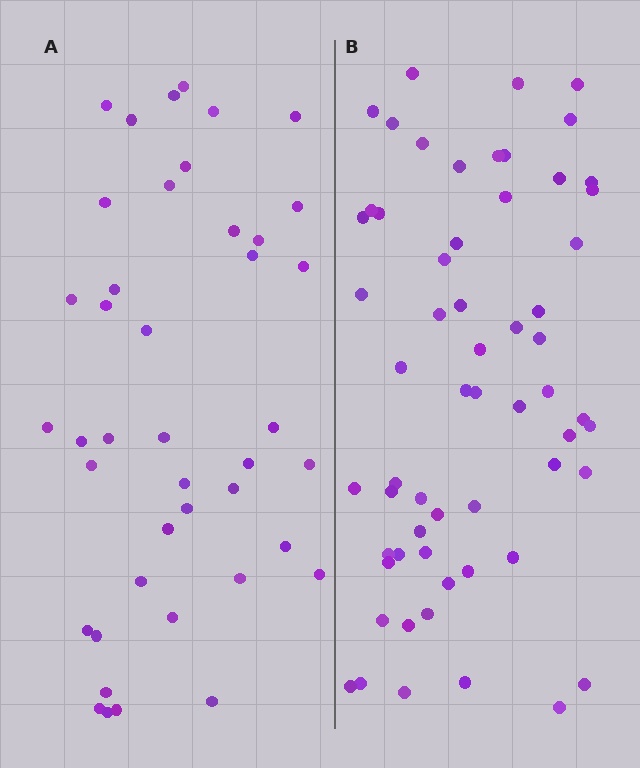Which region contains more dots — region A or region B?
Region B (the right region) has more dots.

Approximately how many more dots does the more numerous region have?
Region B has approximately 20 more dots than region A.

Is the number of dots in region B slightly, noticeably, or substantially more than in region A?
Region B has noticeably more, but not dramatically so. The ratio is roughly 1.4 to 1.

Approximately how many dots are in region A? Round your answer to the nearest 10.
About 40 dots. (The exact count is 42, which rounds to 40.)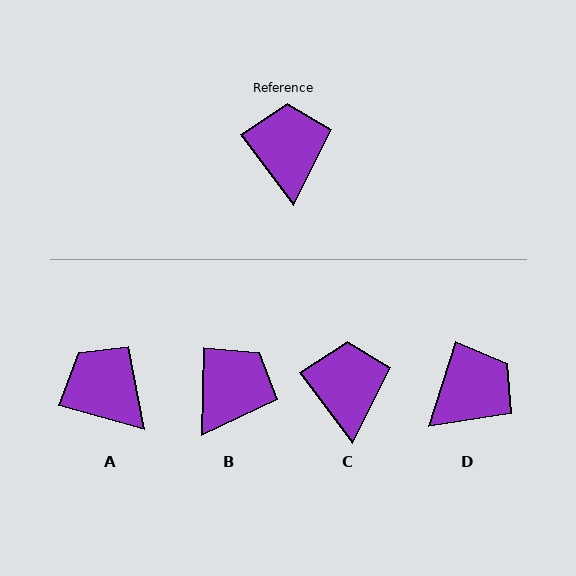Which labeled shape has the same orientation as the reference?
C.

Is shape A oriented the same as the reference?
No, it is off by about 38 degrees.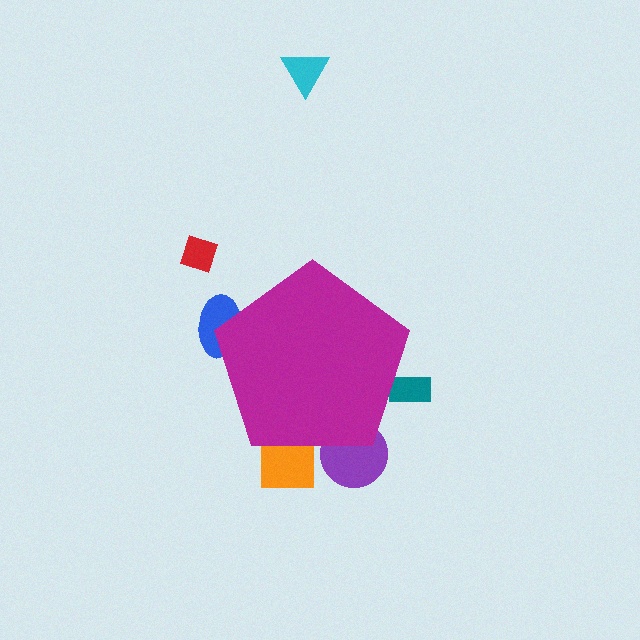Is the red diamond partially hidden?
No, the red diamond is fully visible.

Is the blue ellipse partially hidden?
Yes, the blue ellipse is partially hidden behind the magenta pentagon.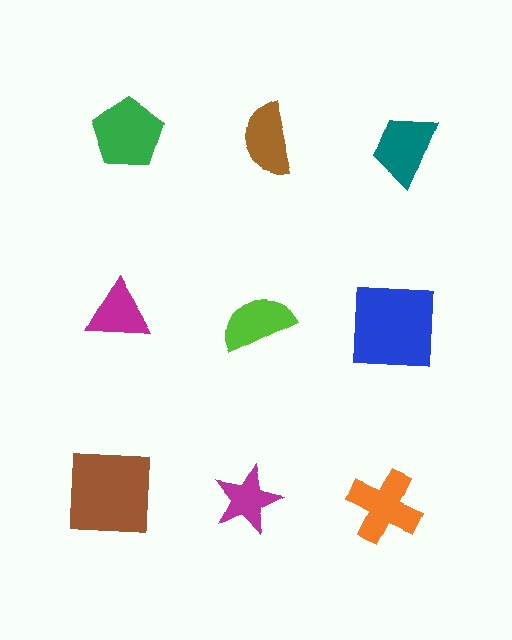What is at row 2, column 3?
A blue square.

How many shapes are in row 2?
3 shapes.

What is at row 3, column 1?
A brown square.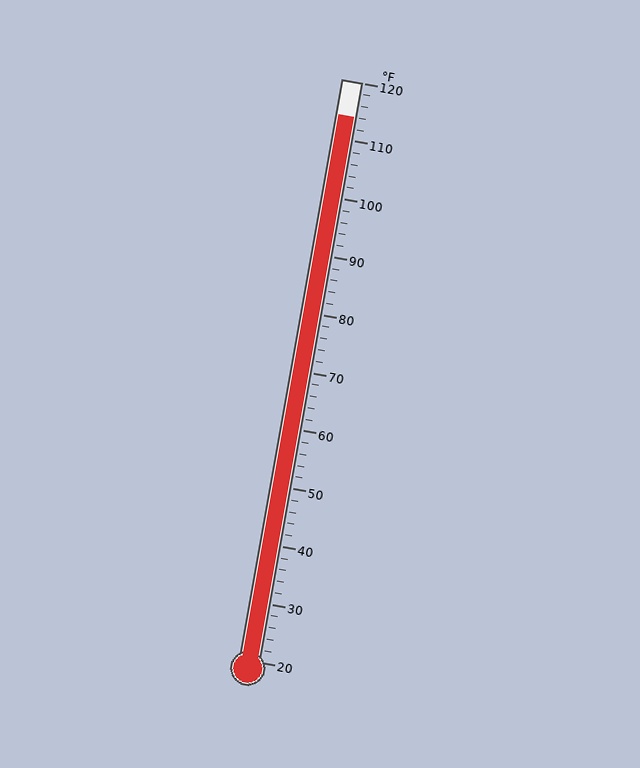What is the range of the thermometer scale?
The thermometer scale ranges from 20°F to 120°F.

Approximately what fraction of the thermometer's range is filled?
The thermometer is filled to approximately 95% of its range.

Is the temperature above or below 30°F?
The temperature is above 30°F.